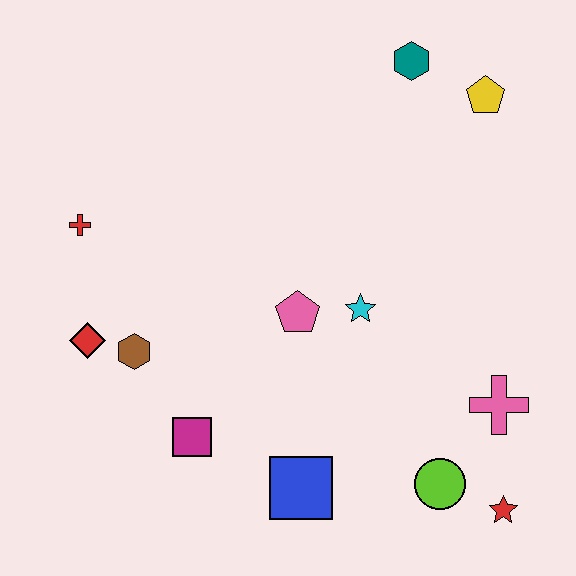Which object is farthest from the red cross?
The red star is farthest from the red cross.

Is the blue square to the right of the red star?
No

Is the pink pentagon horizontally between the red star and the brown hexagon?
Yes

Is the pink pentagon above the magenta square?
Yes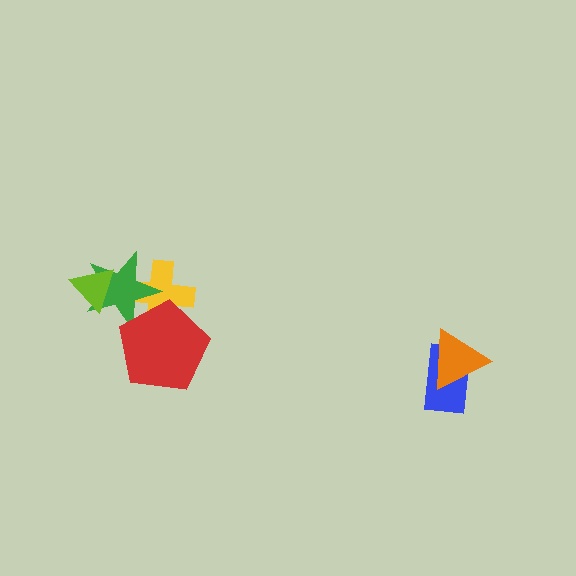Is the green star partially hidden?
Yes, it is partially covered by another shape.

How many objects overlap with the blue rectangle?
1 object overlaps with the blue rectangle.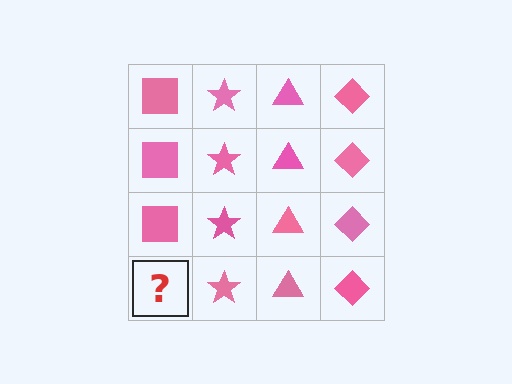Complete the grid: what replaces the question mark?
The question mark should be replaced with a pink square.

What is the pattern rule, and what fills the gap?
The rule is that each column has a consistent shape. The gap should be filled with a pink square.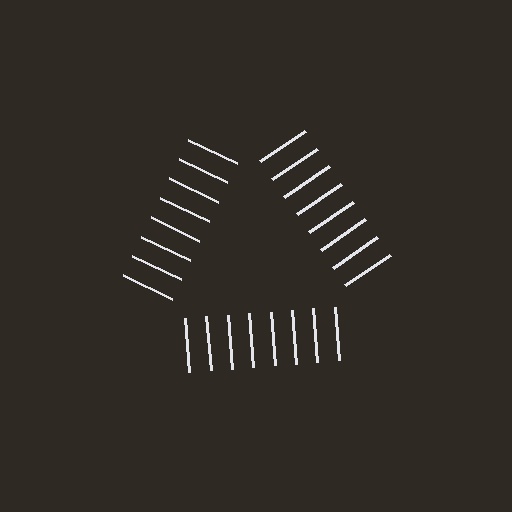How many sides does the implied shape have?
3 sides — the line-ends trace a triangle.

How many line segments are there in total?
24 — 8 along each of the 3 edges.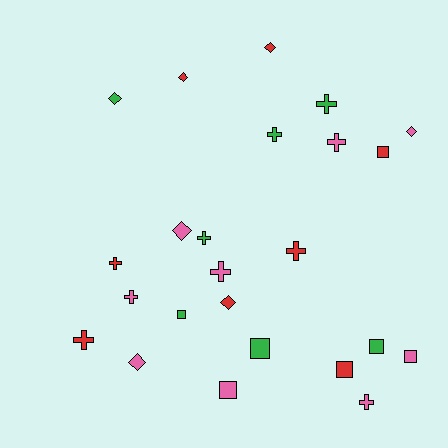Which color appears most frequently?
Pink, with 9 objects.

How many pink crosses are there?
There are 4 pink crosses.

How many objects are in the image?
There are 24 objects.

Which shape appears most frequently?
Cross, with 10 objects.